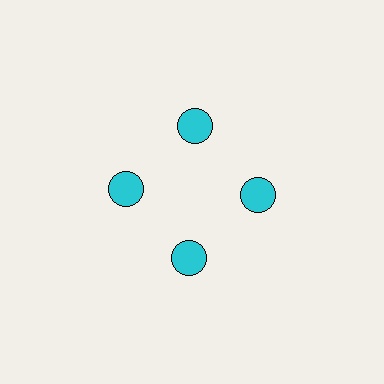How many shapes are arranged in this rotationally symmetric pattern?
There are 4 shapes, arranged in 4 groups of 1.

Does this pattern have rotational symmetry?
Yes, this pattern has 4-fold rotational symmetry. It looks the same after rotating 90 degrees around the center.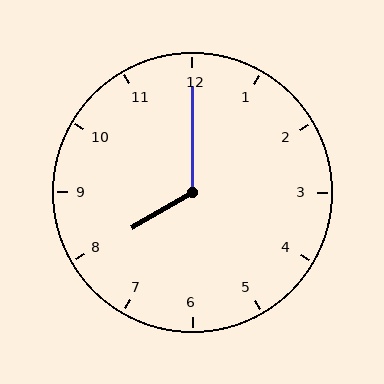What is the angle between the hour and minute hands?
Approximately 120 degrees.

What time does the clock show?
8:00.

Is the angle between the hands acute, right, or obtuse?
It is obtuse.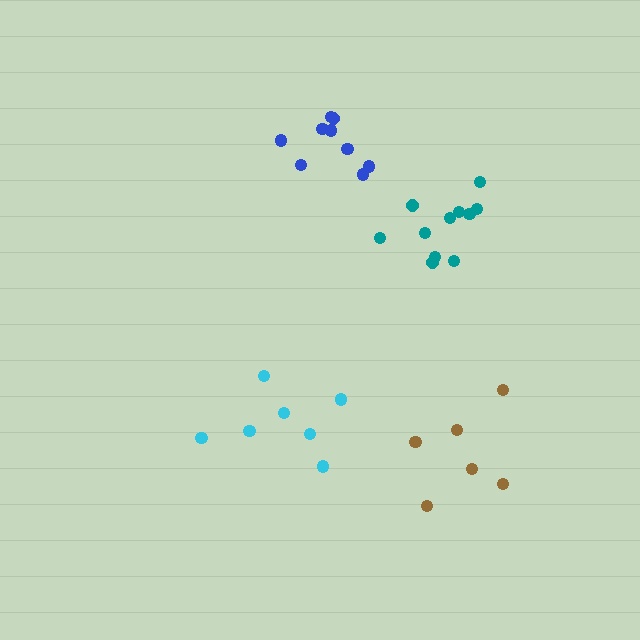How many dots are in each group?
Group 1: 11 dots, Group 2: 7 dots, Group 3: 9 dots, Group 4: 6 dots (33 total).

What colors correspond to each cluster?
The clusters are colored: teal, cyan, blue, brown.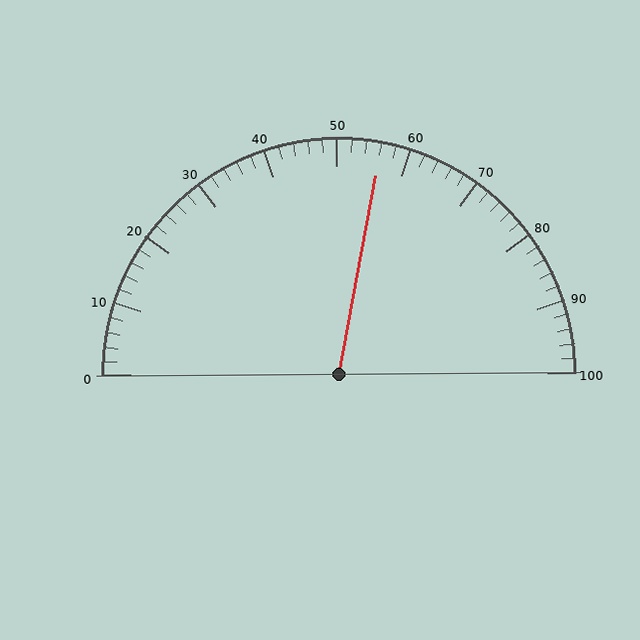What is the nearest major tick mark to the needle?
The nearest major tick mark is 60.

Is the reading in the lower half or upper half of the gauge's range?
The reading is in the upper half of the range (0 to 100).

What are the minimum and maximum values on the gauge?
The gauge ranges from 0 to 100.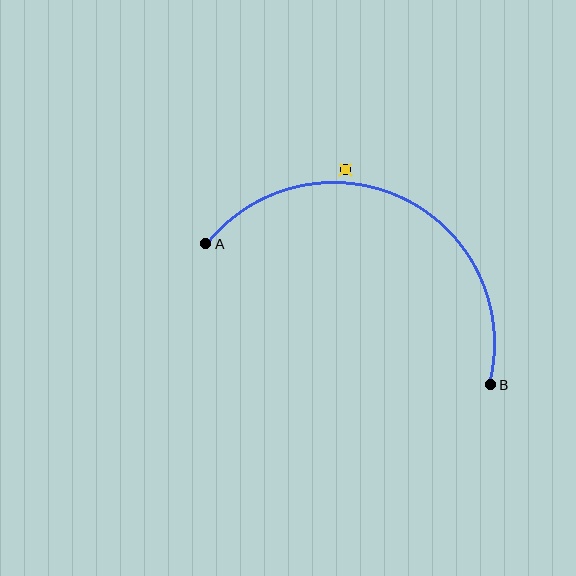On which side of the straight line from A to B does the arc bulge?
The arc bulges above the straight line connecting A and B.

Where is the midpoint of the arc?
The arc midpoint is the point on the curve farthest from the straight line joining A and B. It sits above that line.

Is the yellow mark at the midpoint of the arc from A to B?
No — the yellow mark does not lie on the arc at all. It sits slightly outside the curve.